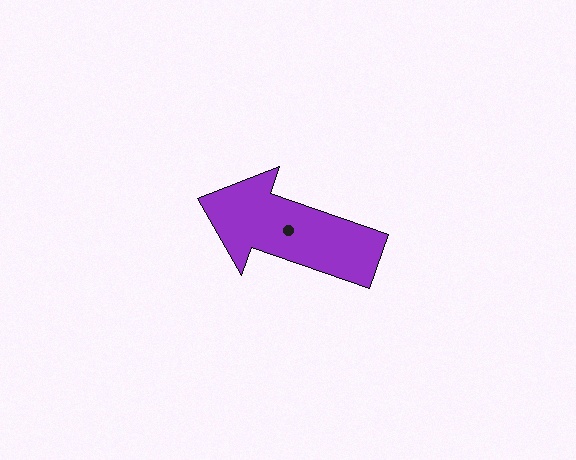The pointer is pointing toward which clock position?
Roughly 10 o'clock.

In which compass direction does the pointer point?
West.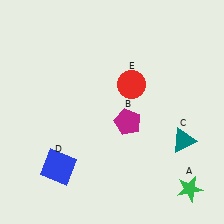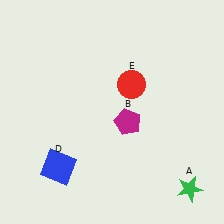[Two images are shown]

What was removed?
The teal triangle (C) was removed in Image 2.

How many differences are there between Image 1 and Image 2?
There is 1 difference between the two images.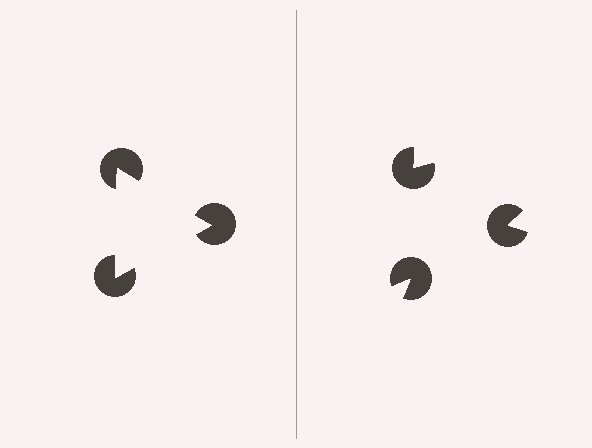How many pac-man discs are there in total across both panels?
6 — 3 on each side.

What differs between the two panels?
The pac-man discs are positioned identically on both sides; only the wedge orientations differ. On the left they align to a triangle; on the right they are misaligned.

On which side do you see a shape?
An illusory triangle appears on the left side. On the right side the wedge cuts are rotated, so no coherent shape forms.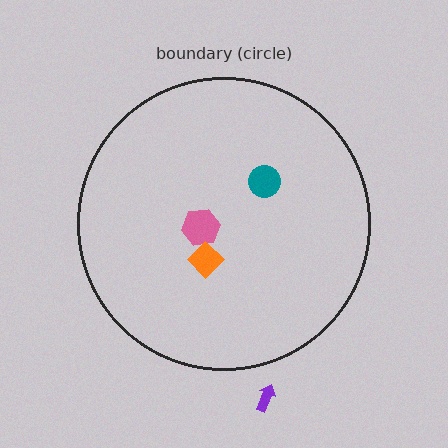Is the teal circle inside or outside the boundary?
Inside.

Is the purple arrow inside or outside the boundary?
Outside.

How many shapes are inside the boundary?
3 inside, 1 outside.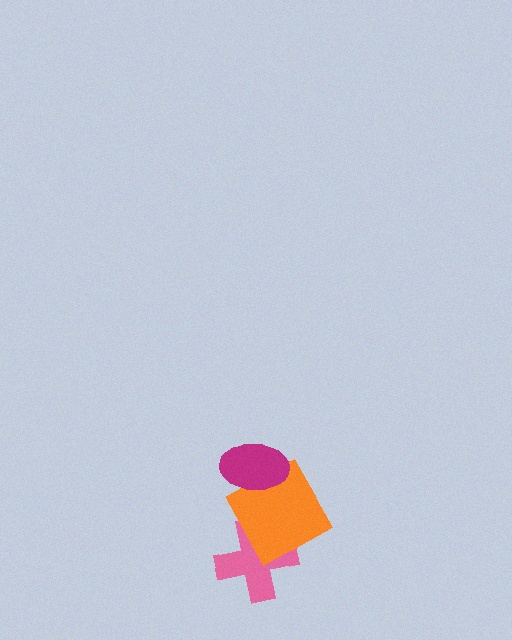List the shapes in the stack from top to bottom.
From top to bottom: the magenta ellipse, the orange square, the pink cross.